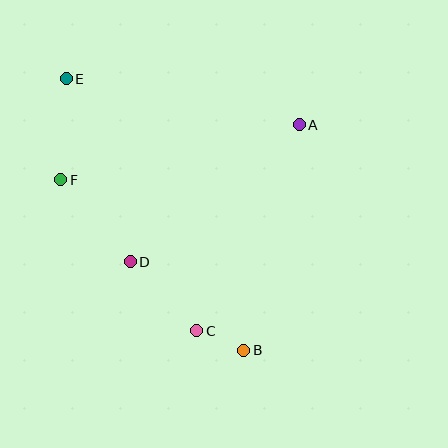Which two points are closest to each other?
Points B and C are closest to each other.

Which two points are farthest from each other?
Points B and E are farthest from each other.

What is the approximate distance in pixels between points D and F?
The distance between D and F is approximately 107 pixels.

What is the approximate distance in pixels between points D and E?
The distance between D and E is approximately 194 pixels.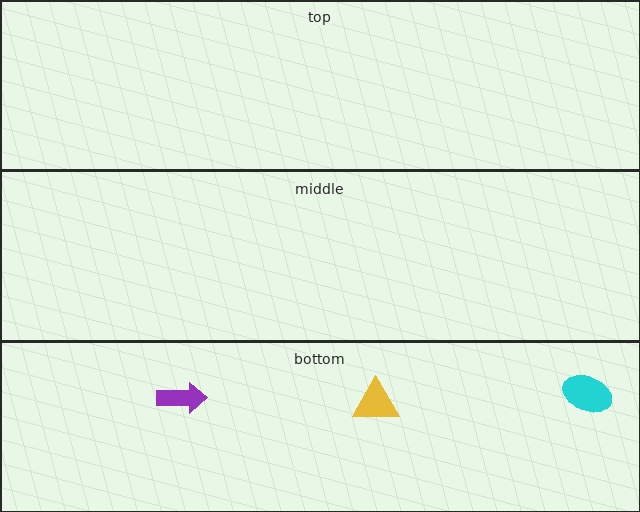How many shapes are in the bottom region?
3.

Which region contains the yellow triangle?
The bottom region.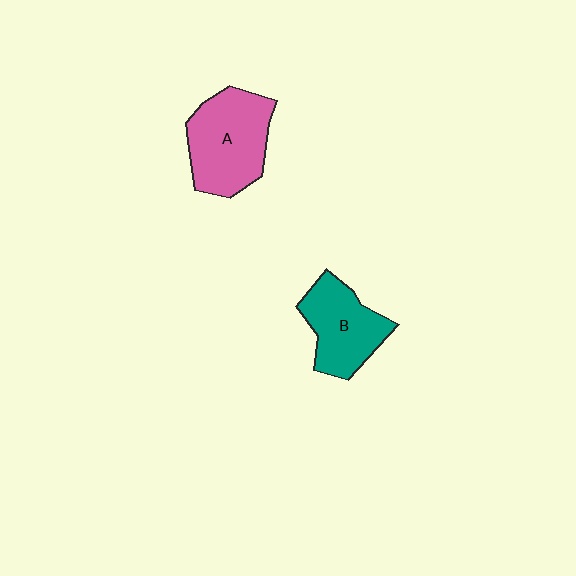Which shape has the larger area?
Shape A (pink).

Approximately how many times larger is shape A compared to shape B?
Approximately 1.2 times.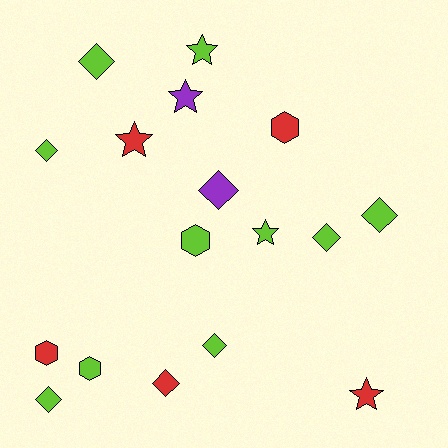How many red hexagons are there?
There are 2 red hexagons.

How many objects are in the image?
There are 17 objects.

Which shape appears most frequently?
Diamond, with 8 objects.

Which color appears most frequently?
Lime, with 10 objects.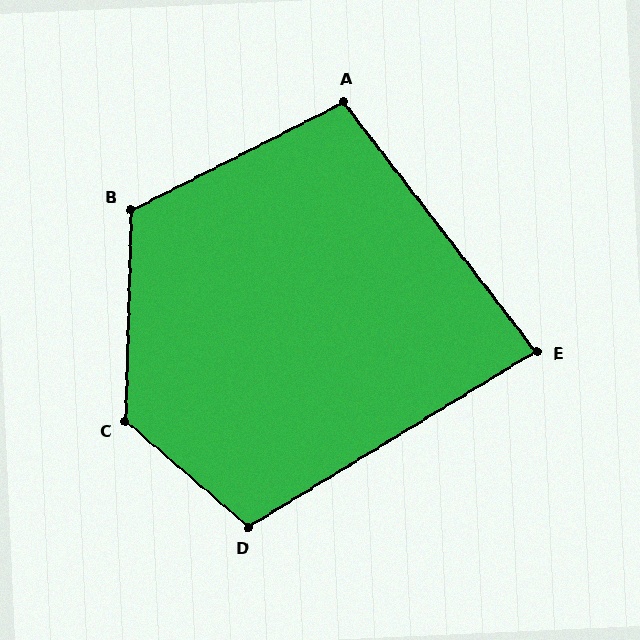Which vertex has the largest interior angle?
C, at approximately 129 degrees.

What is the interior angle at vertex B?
Approximately 118 degrees (obtuse).